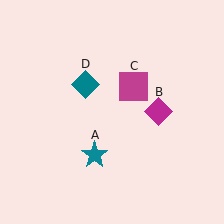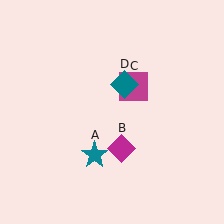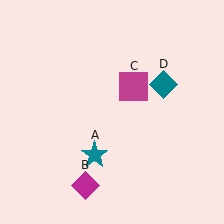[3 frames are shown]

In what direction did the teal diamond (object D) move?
The teal diamond (object D) moved right.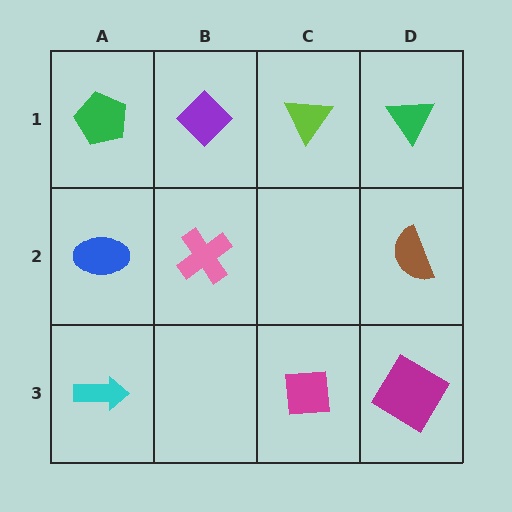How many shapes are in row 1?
4 shapes.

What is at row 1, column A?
A green pentagon.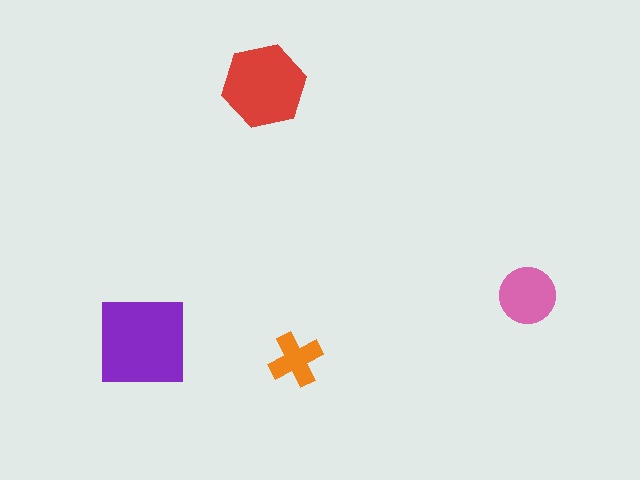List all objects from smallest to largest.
The orange cross, the pink circle, the red hexagon, the purple square.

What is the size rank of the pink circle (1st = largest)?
3rd.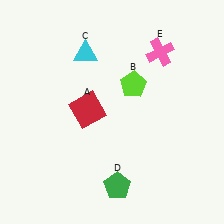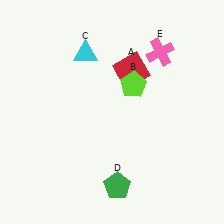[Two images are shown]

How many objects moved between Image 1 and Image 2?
1 object moved between the two images.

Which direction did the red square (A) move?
The red square (A) moved right.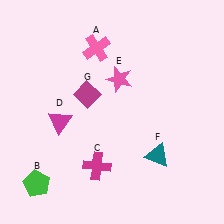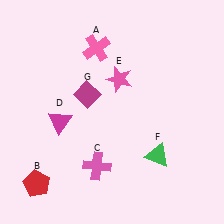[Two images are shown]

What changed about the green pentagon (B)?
In Image 1, B is green. In Image 2, it changed to red.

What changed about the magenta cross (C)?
In Image 1, C is magenta. In Image 2, it changed to pink.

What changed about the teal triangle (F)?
In Image 1, F is teal. In Image 2, it changed to green.